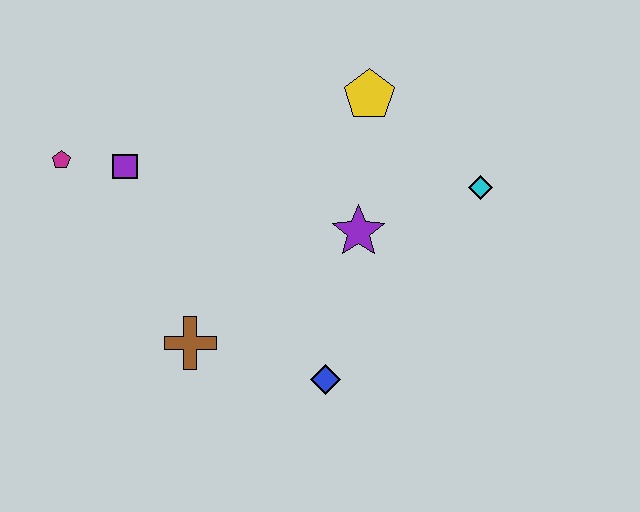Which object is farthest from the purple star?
The magenta pentagon is farthest from the purple star.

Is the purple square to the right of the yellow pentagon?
No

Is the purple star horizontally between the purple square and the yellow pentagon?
Yes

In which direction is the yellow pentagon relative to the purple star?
The yellow pentagon is above the purple star.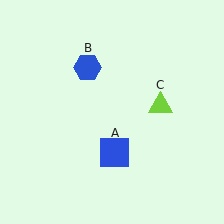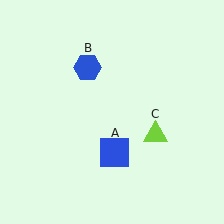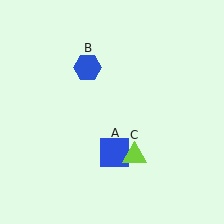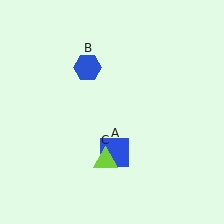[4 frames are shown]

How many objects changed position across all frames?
1 object changed position: lime triangle (object C).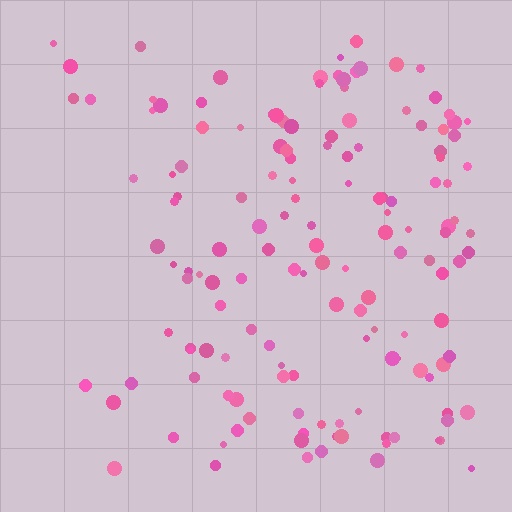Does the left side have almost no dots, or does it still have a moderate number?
Still a moderate number, just noticeably fewer than the right.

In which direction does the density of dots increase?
From left to right, with the right side densest.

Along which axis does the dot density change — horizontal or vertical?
Horizontal.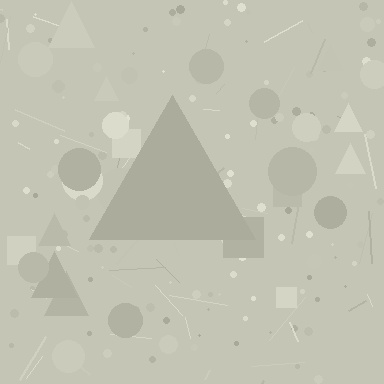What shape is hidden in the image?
A triangle is hidden in the image.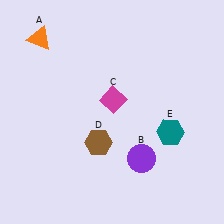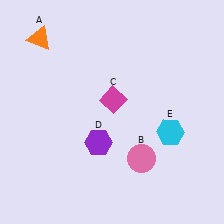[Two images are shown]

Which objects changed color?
B changed from purple to pink. D changed from brown to purple. E changed from teal to cyan.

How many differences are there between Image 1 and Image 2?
There are 3 differences between the two images.